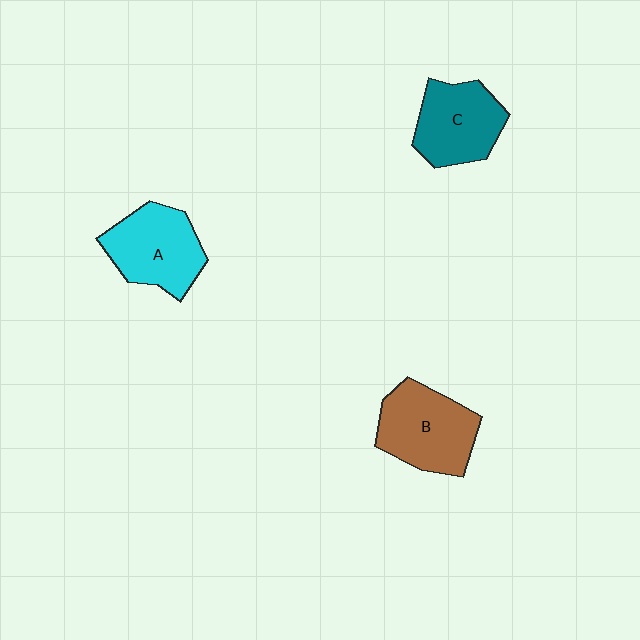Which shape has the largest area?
Shape B (brown).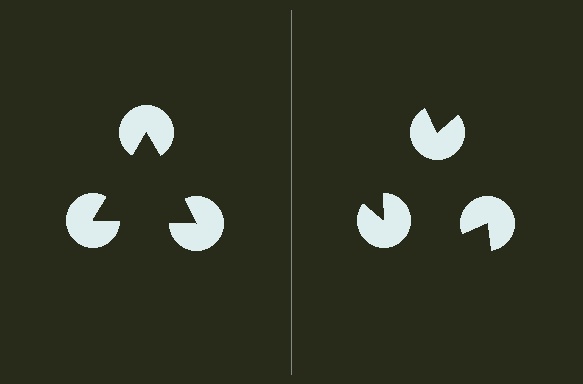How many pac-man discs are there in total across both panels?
6 — 3 on each side.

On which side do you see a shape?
An illusory triangle appears on the left side. On the right side the wedge cuts are rotated, so no coherent shape forms.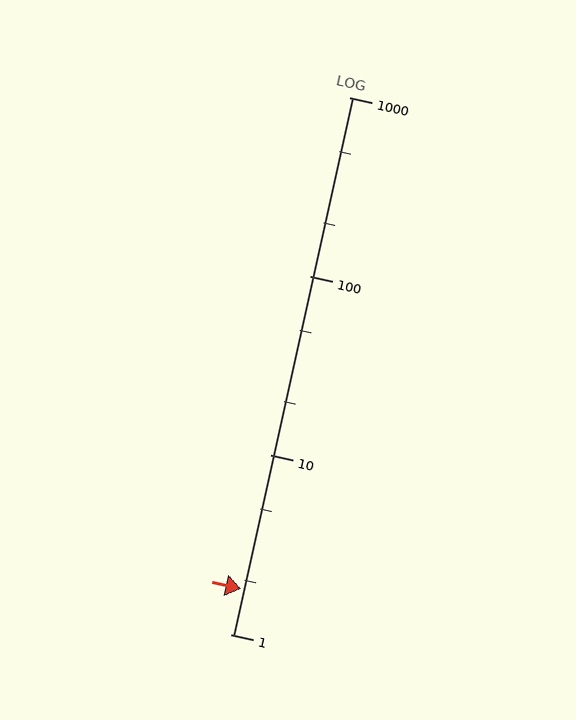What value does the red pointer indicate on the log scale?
The pointer indicates approximately 1.8.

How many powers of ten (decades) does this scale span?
The scale spans 3 decades, from 1 to 1000.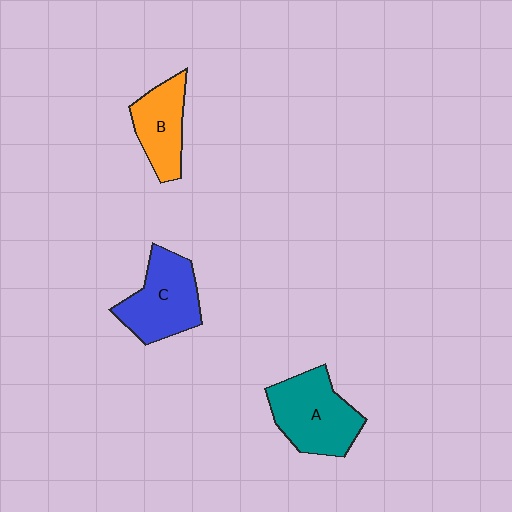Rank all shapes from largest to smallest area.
From largest to smallest: A (teal), C (blue), B (orange).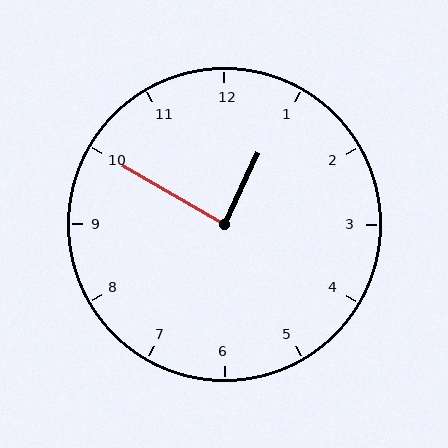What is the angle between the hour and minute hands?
Approximately 85 degrees.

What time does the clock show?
12:50.